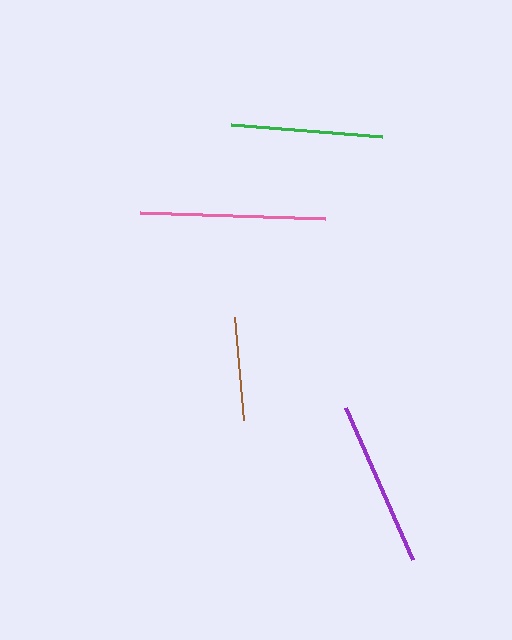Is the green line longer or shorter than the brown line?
The green line is longer than the brown line.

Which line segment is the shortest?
The brown line is the shortest at approximately 103 pixels.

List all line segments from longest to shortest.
From longest to shortest: pink, purple, green, brown.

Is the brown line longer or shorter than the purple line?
The purple line is longer than the brown line.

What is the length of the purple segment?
The purple segment is approximately 166 pixels long.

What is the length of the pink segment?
The pink segment is approximately 185 pixels long.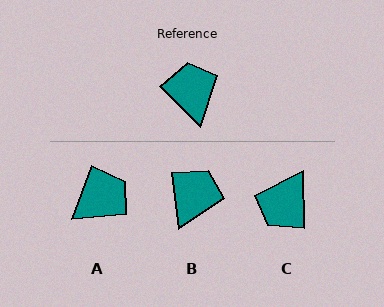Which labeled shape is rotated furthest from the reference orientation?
C, about 136 degrees away.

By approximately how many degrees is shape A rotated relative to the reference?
Approximately 66 degrees clockwise.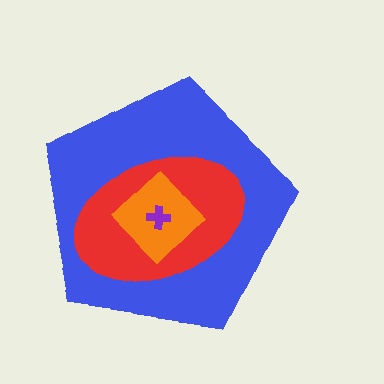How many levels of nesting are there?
4.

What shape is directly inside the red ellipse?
The orange diamond.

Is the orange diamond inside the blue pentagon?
Yes.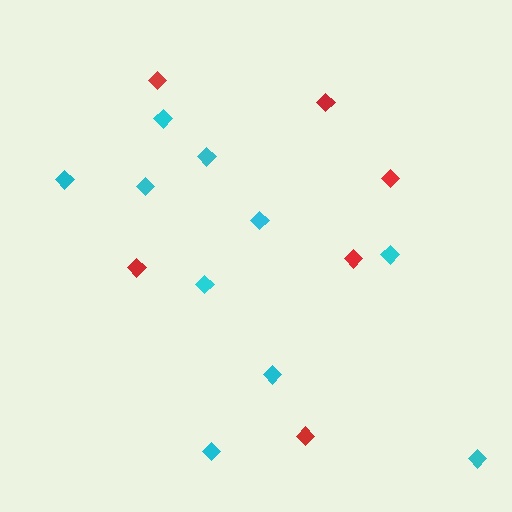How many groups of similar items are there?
There are 2 groups: one group of cyan diamonds (10) and one group of red diamonds (6).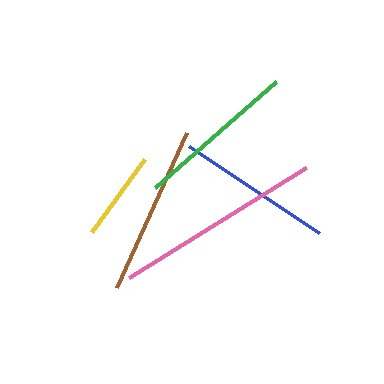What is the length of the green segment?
The green segment is approximately 161 pixels long.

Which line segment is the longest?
The pink line is the longest at approximately 208 pixels.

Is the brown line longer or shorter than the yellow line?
The brown line is longer than the yellow line.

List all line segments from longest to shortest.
From longest to shortest: pink, brown, green, blue, yellow.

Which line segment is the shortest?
The yellow line is the shortest at approximately 90 pixels.